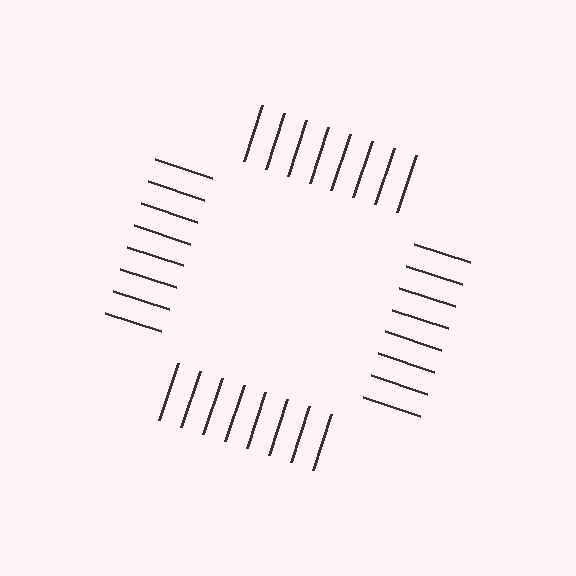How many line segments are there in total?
32 — 8 along each of the 4 edges.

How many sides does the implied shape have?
4 sides — the line-ends trace a square.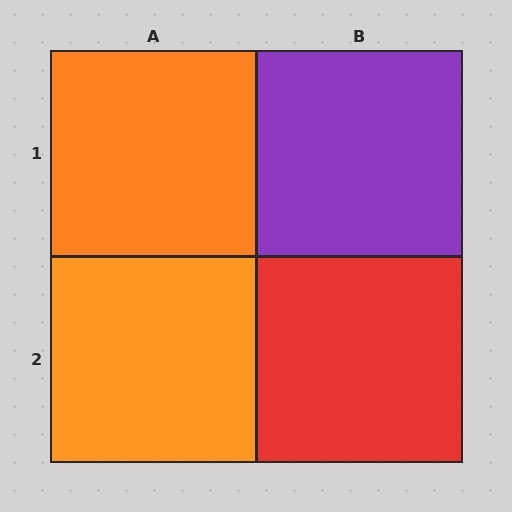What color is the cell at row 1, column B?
Purple.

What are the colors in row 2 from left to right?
Orange, red.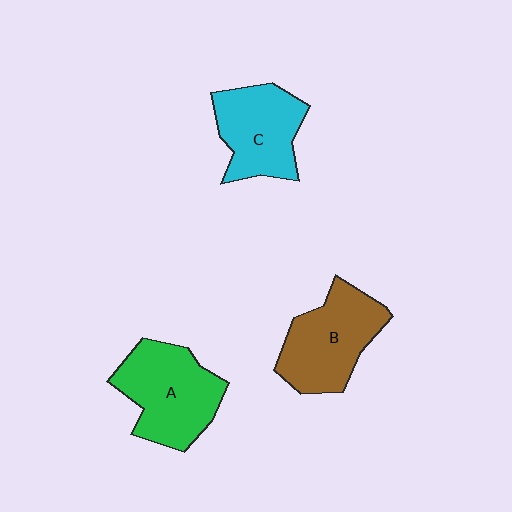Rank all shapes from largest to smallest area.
From largest to smallest: A (green), B (brown), C (cyan).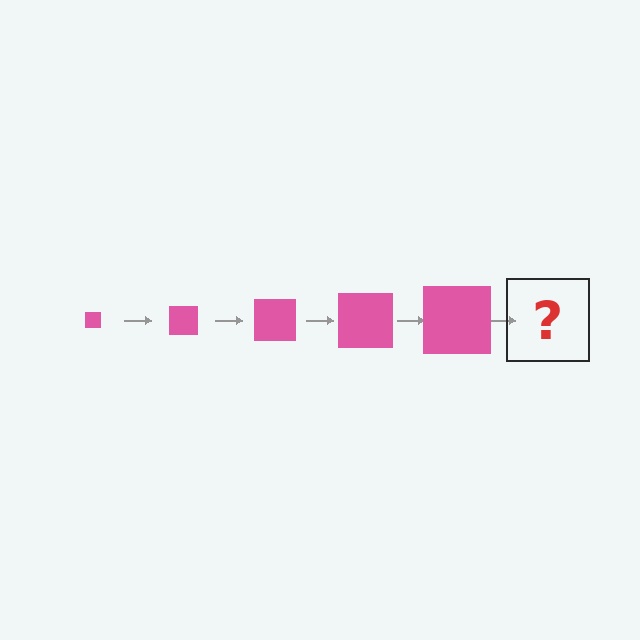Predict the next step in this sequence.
The next step is a pink square, larger than the previous one.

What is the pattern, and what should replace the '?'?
The pattern is that the square gets progressively larger each step. The '?' should be a pink square, larger than the previous one.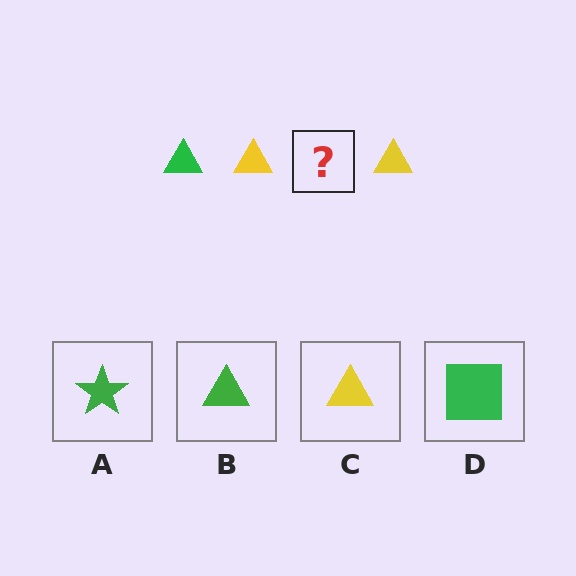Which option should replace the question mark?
Option B.